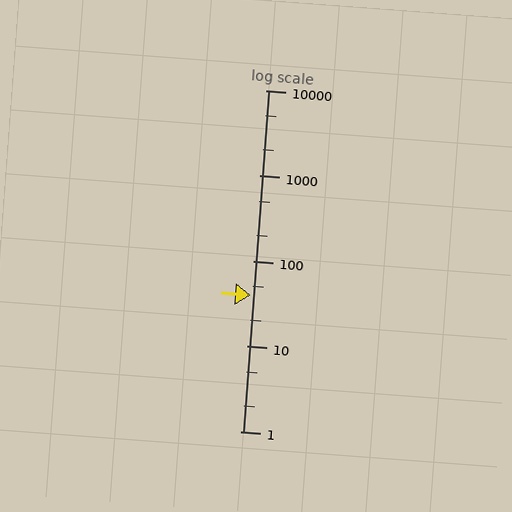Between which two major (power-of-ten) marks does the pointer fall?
The pointer is between 10 and 100.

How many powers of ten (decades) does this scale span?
The scale spans 4 decades, from 1 to 10000.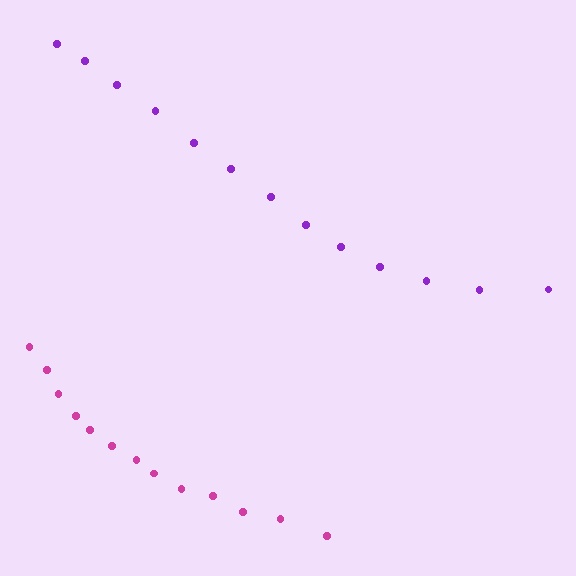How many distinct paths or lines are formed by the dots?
There are 2 distinct paths.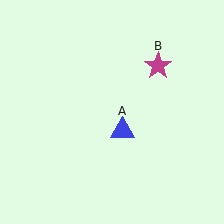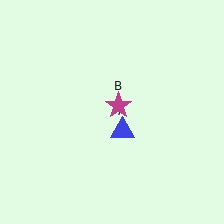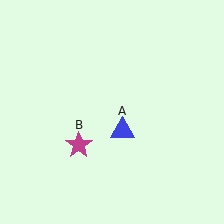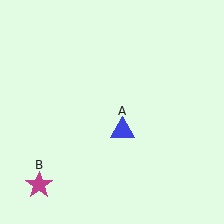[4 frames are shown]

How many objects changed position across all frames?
1 object changed position: magenta star (object B).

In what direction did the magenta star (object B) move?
The magenta star (object B) moved down and to the left.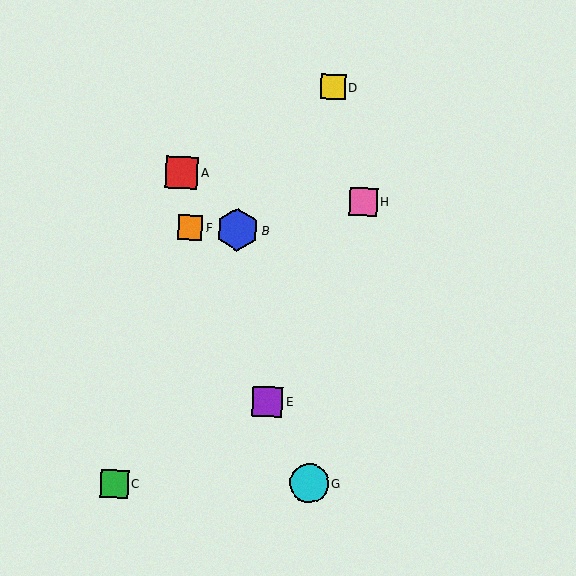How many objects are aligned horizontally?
2 objects (B, F) are aligned horizontally.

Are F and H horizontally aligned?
No, F is at y≈228 and H is at y≈202.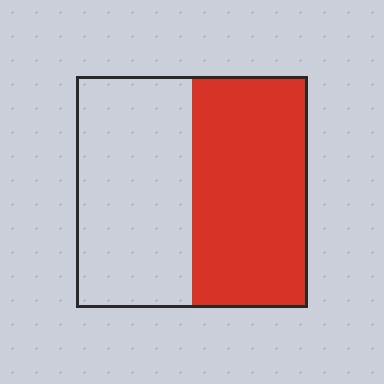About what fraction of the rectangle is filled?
About one half (1/2).